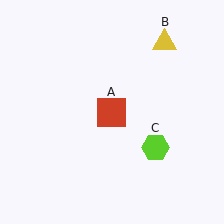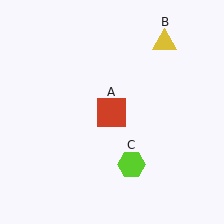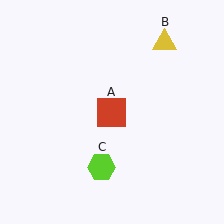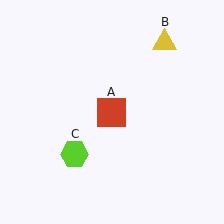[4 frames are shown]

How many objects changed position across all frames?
1 object changed position: lime hexagon (object C).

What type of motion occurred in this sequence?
The lime hexagon (object C) rotated clockwise around the center of the scene.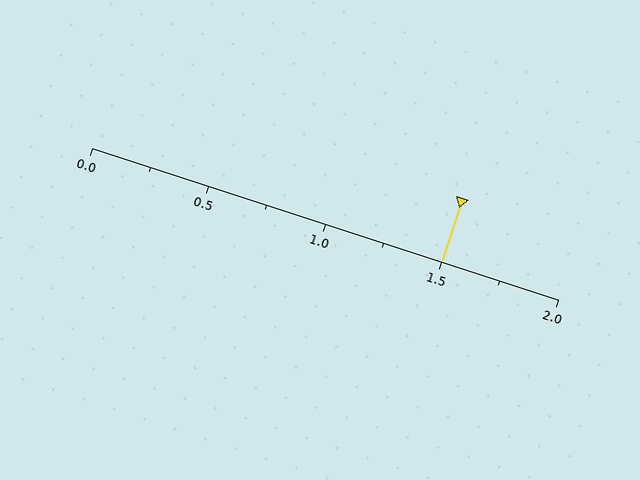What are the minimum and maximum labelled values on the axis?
The axis runs from 0.0 to 2.0.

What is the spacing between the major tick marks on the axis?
The major ticks are spaced 0.5 apart.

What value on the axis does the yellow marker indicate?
The marker indicates approximately 1.5.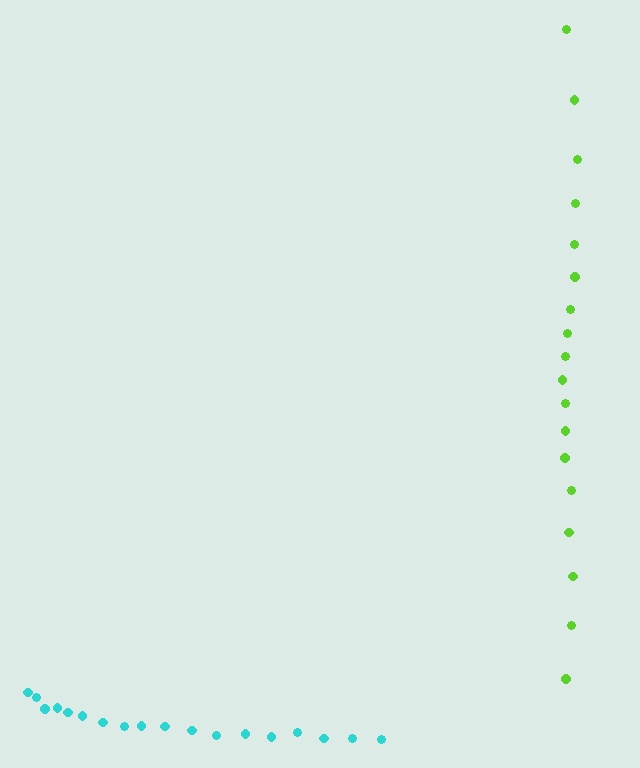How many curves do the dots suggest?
There are 2 distinct paths.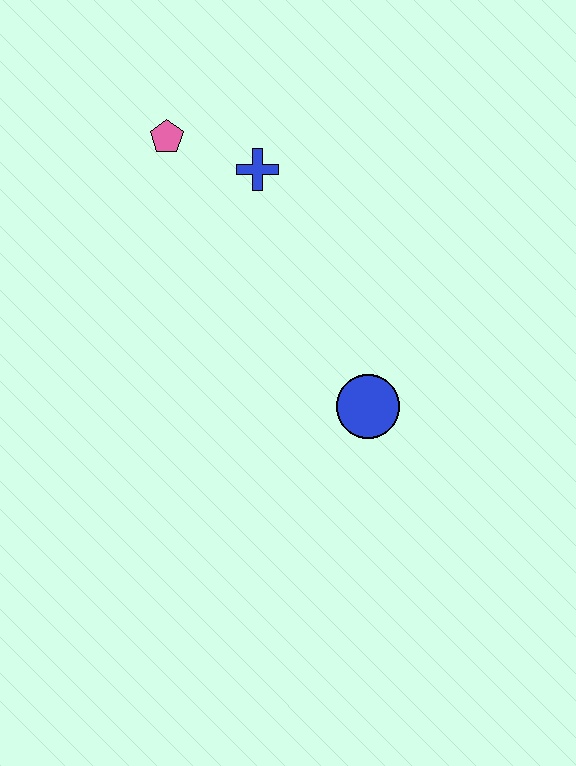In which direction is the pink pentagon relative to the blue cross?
The pink pentagon is to the left of the blue cross.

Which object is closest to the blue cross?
The pink pentagon is closest to the blue cross.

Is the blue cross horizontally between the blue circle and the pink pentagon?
Yes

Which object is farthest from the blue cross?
The blue circle is farthest from the blue cross.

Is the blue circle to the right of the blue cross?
Yes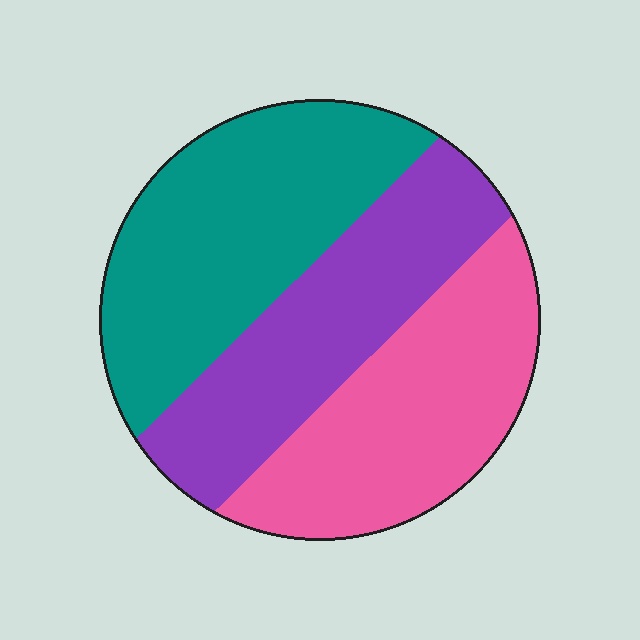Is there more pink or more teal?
Teal.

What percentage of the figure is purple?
Purple covers about 30% of the figure.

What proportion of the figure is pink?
Pink takes up between a quarter and a half of the figure.